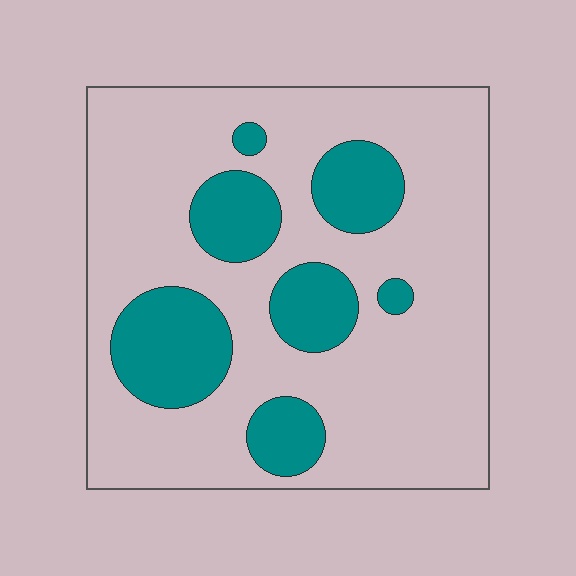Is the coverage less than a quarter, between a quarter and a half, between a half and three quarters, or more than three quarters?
Less than a quarter.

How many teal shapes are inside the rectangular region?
7.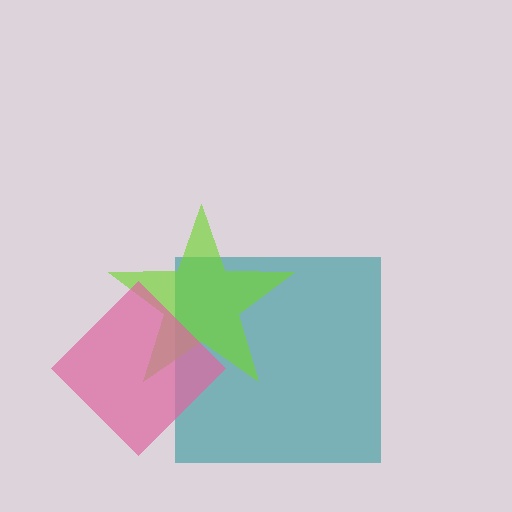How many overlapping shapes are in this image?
There are 3 overlapping shapes in the image.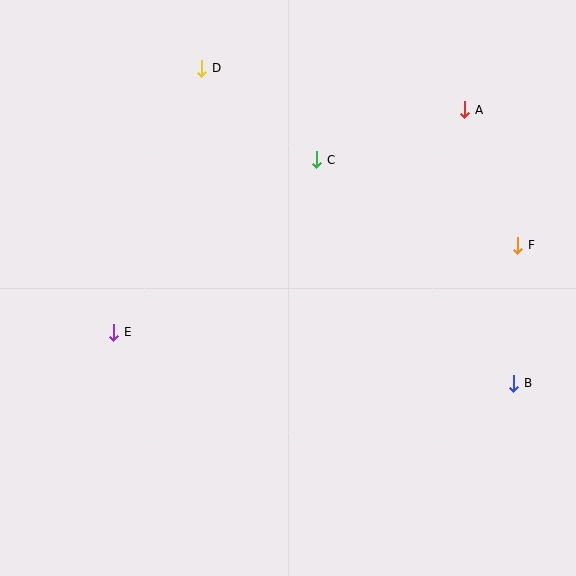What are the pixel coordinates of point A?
Point A is at (465, 110).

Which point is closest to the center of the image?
Point C at (317, 160) is closest to the center.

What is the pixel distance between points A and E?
The distance between A and E is 415 pixels.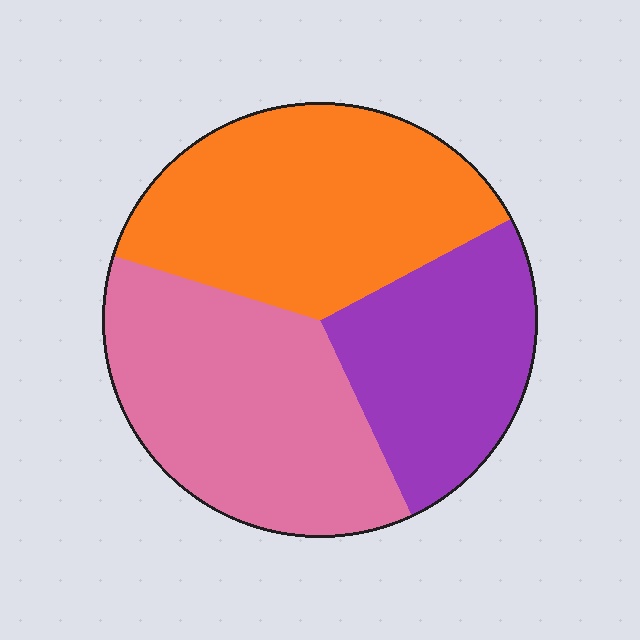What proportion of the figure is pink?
Pink takes up between a quarter and a half of the figure.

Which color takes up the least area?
Purple, at roughly 25%.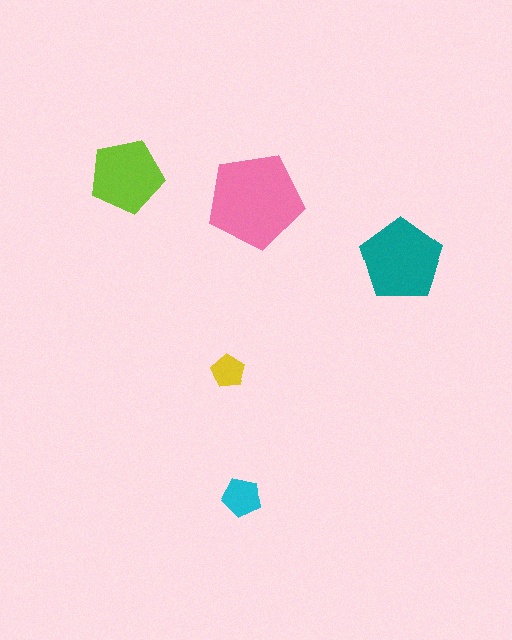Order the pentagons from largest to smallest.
the pink one, the teal one, the lime one, the cyan one, the yellow one.